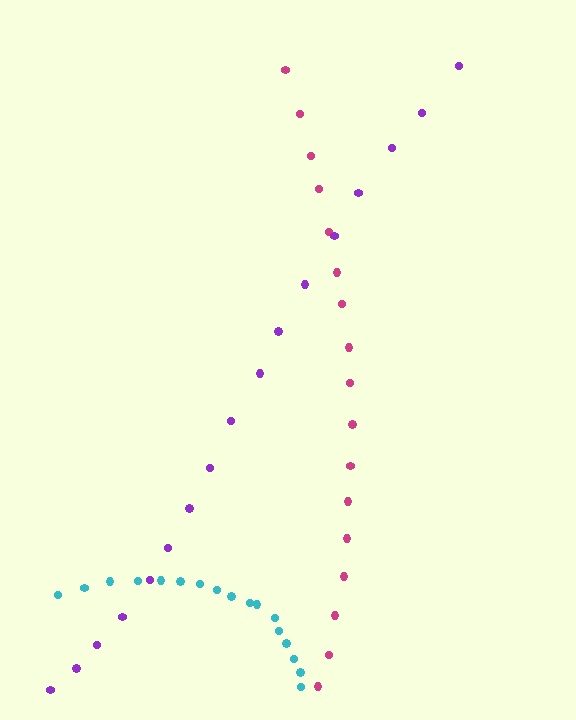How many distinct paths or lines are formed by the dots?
There are 3 distinct paths.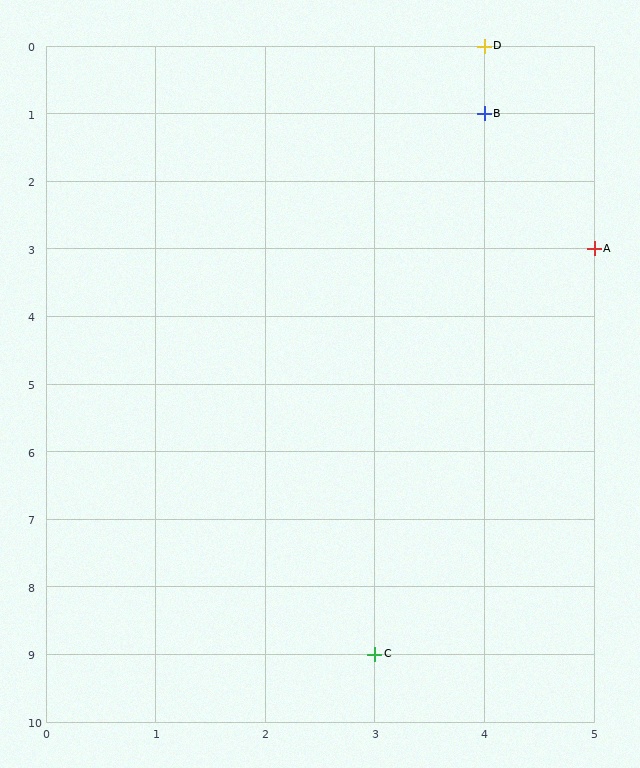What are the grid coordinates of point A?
Point A is at grid coordinates (5, 3).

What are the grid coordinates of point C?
Point C is at grid coordinates (3, 9).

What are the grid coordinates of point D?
Point D is at grid coordinates (4, 0).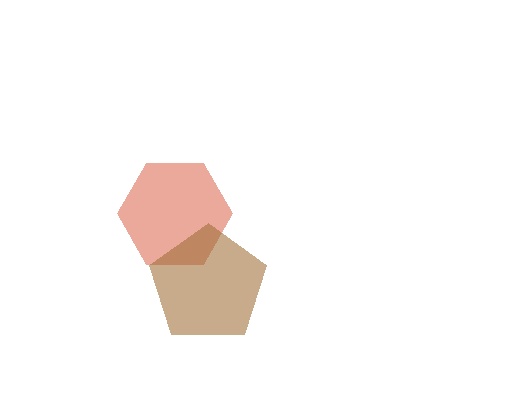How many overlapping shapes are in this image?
There are 2 overlapping shapes in the image.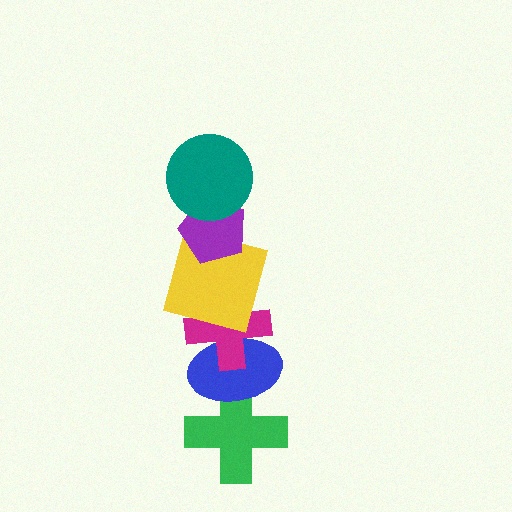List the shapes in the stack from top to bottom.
From top to bottom: the teal circle, the purple pentagon, the yellow square, the magenta cross, the blue ellipse, the green cross.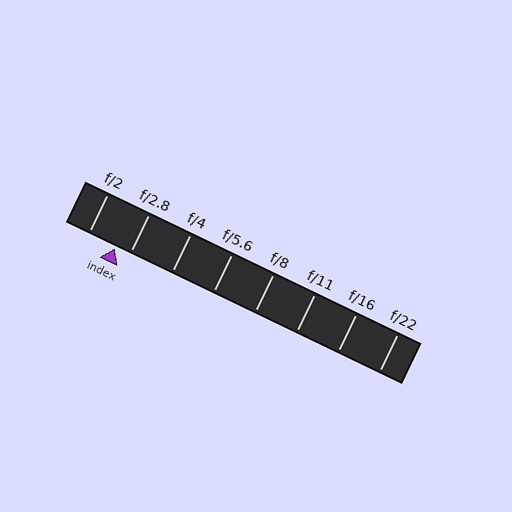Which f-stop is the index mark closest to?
The index mark is closest to f/2.8.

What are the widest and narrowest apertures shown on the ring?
The widest aperture shown is f/2 and the narrowest is f/22.